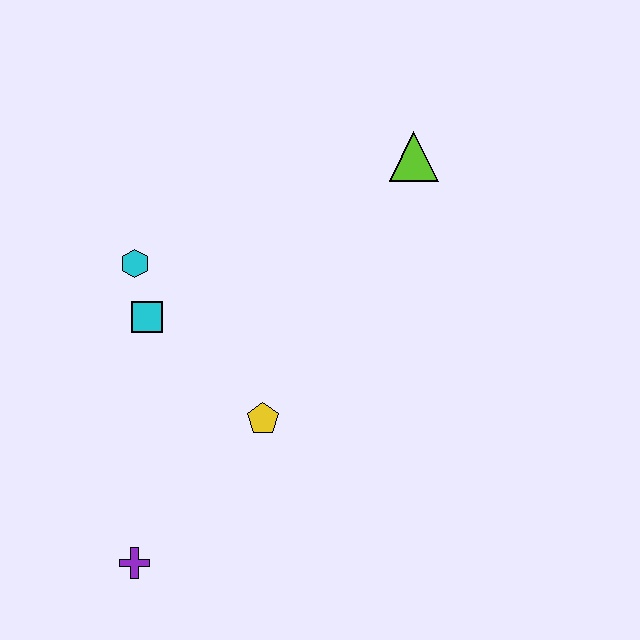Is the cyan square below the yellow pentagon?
No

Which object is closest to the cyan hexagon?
The cyan square is closest to the cyan hexagon.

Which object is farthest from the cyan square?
The lime triangle is farthest from the cyan square.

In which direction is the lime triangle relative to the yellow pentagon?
The lime triangle is above the yellow pentagon.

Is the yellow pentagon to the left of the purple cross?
No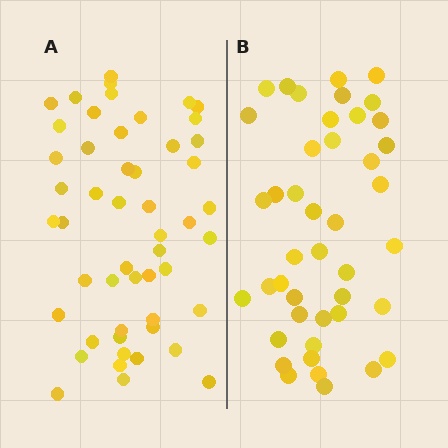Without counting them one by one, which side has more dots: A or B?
Region A (the left region) has more dots.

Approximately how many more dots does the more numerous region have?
Region A has roughly 8 or so more dots than region B.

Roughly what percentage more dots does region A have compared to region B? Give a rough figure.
About 20% more.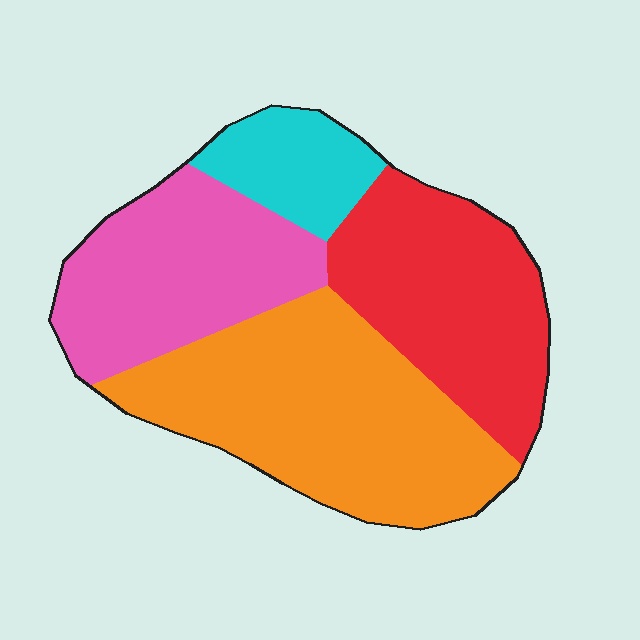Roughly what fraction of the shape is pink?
Pink covers roughly 25% of the shape.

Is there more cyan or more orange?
Orange.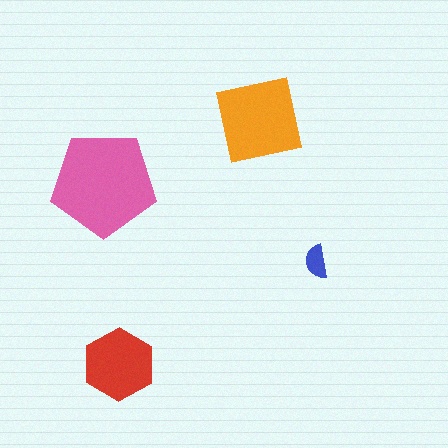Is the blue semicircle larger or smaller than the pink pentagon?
Smaller.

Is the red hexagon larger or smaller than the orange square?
Smaller.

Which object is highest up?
The orange square is topmost.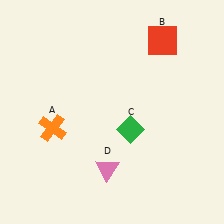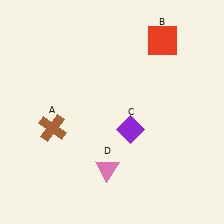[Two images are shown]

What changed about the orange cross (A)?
In Image 1, A is orange. In Image 2, it changed to brown.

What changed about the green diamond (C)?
In Image 1, C is green. In Image 2, it changed to purple.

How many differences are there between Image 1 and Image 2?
There are 2 differences between the two images.